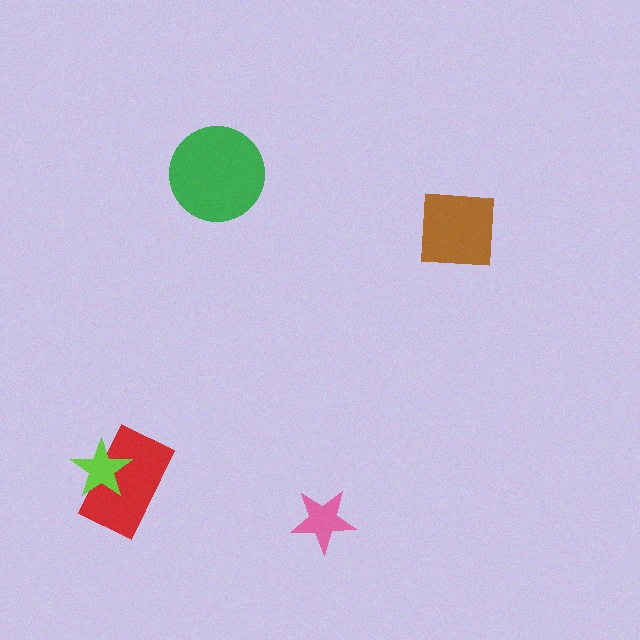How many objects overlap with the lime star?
1 object overlaps with the lime star.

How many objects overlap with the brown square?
0 objects overlap with the brown square.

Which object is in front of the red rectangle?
The lime star is in front of the red rectangle.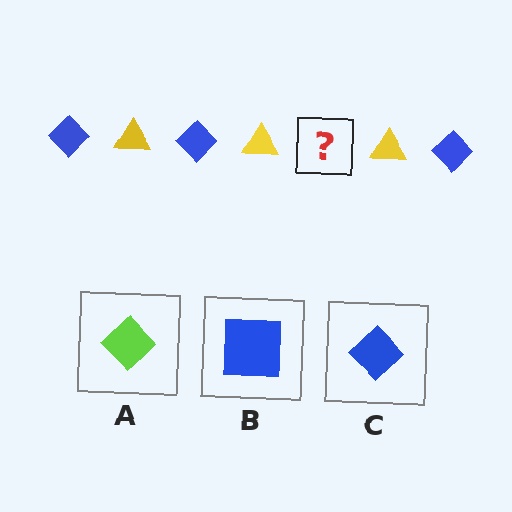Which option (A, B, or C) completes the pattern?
C.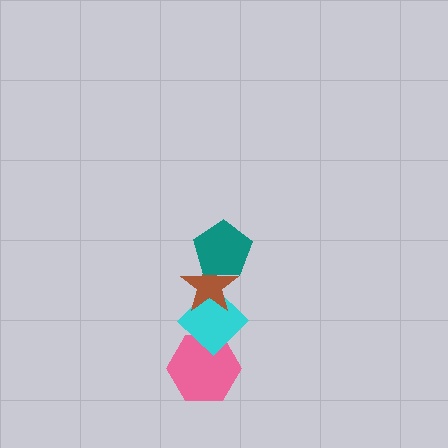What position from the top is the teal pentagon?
The teal pentagon is 1st from the top.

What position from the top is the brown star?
The brown star is 2nd from the top.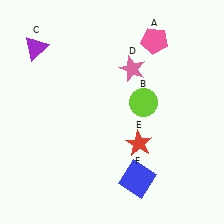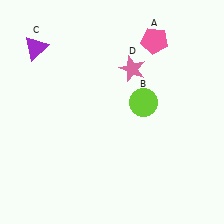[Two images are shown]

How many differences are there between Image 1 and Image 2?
There are 2 differences between the two images.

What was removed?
The blue square (F), the red star (E) were removed in Image 2.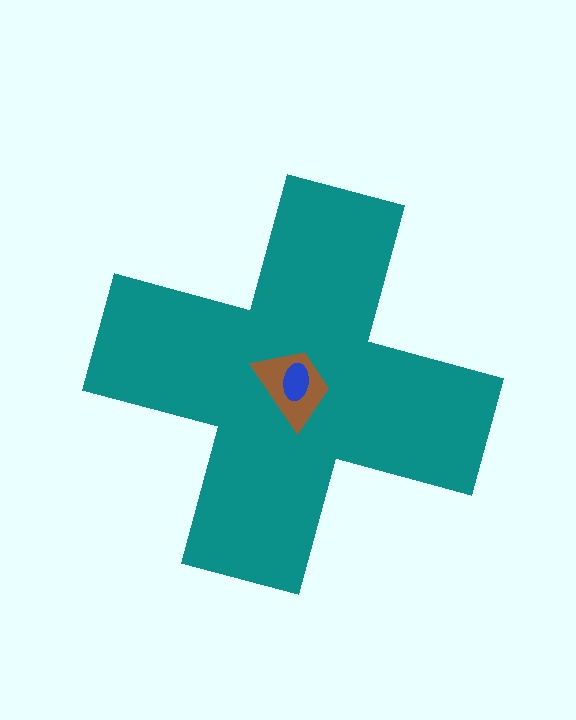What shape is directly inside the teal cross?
The brown trapezoid.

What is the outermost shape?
The teal cross.